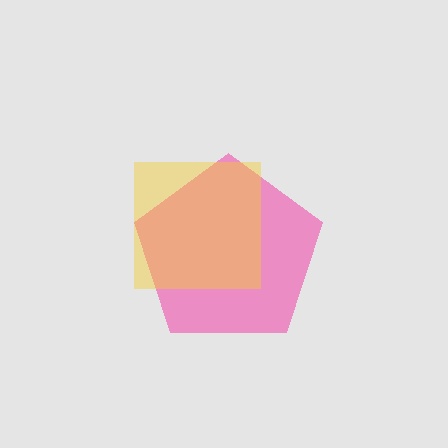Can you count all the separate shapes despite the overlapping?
Yes, there are 2 separate shapes.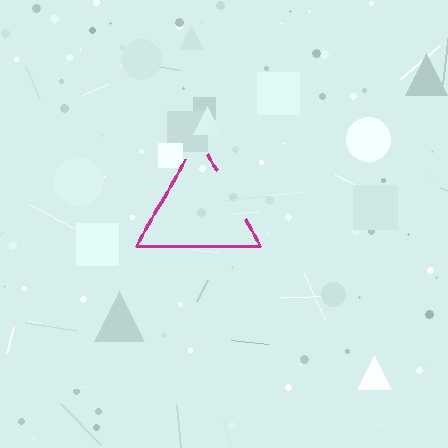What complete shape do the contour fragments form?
The contour fragments form a triangle.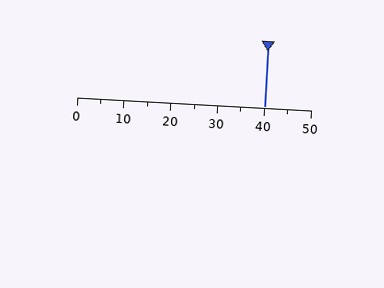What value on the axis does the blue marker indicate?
The marker indicates approximately 40.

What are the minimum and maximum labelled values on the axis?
The axis runs from 0 to 50.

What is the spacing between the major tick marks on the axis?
The major ticks are spaced 10 apart.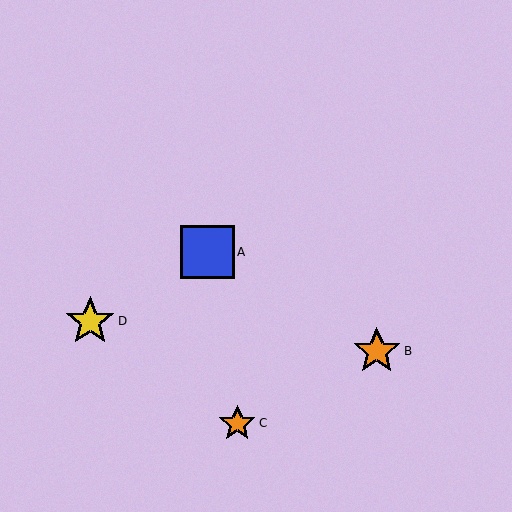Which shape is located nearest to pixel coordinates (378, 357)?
The orange star (labeled B) at (377, 351) is nearest to that location.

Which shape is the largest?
The blue square (labeled A) is the largest.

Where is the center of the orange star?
The center of the orange star is at (237, 423).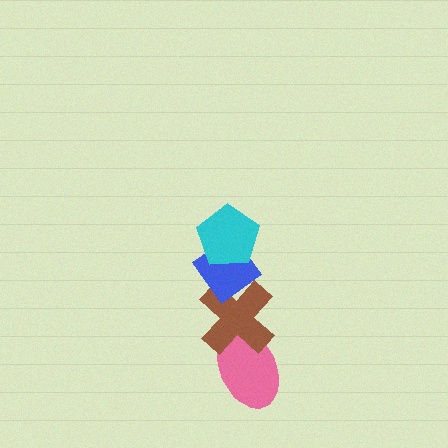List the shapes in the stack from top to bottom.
From top to bottom: the cyan pentagon, the blue diamond, the brown cross, the pink ellipse.